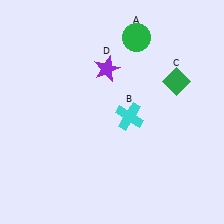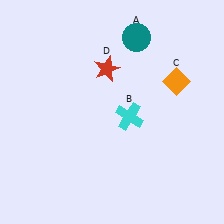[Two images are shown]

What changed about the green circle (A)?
In Image 1, A is green. In Image 2, it changed to teal.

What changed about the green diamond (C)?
In Image 1, C is green. In Image 2, it changed to orange.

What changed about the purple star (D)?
In Image 1, D is purple. In Image 2, it changed to red.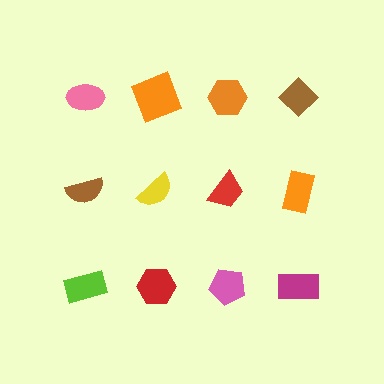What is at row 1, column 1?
A pink ellipse.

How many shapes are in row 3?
4 shapes.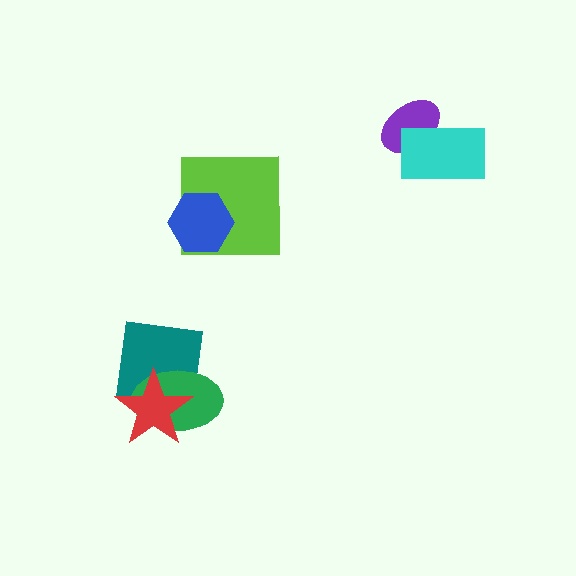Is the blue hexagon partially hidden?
No, no other shape covers it.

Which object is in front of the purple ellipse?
The cyan rectangle is in front of the purple ellipse.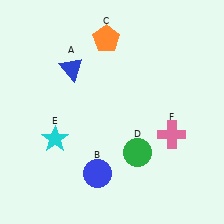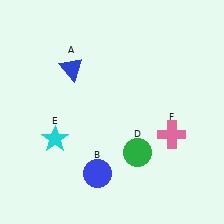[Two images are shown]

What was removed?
The orange pentagon (C) was removed in Image 2.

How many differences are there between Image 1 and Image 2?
There is 1 difference between the two images.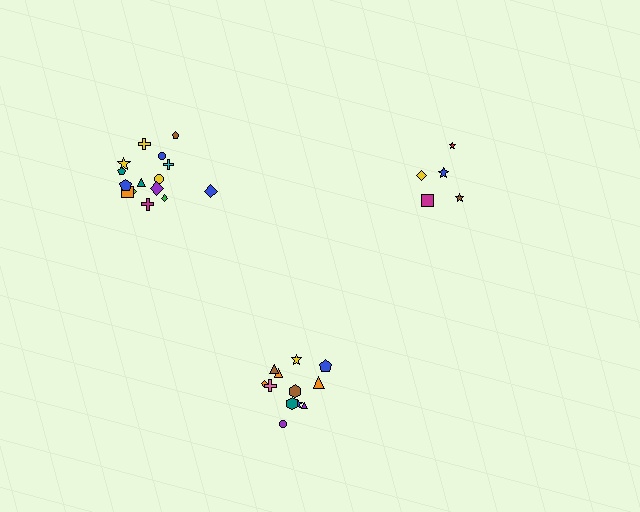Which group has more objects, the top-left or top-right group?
The top-left group.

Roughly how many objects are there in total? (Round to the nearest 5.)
Roughly 30 objects in total.